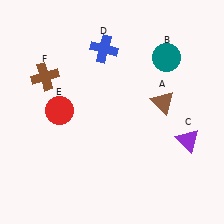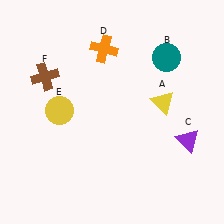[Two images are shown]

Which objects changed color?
A changed from brown to yellow. D changed from blue to orange. E changed from red to yellow.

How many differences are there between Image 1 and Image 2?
There are 3 differences between the two images.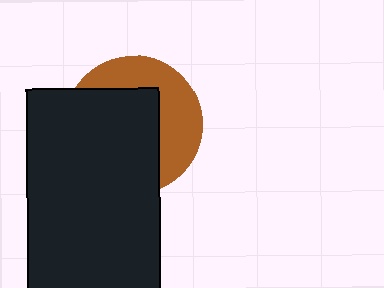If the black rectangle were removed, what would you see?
You would see the complete brown circle.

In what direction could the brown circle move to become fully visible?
The brown circle could move toward the upper-right. That would shift it out from behind the black rectangle entirely.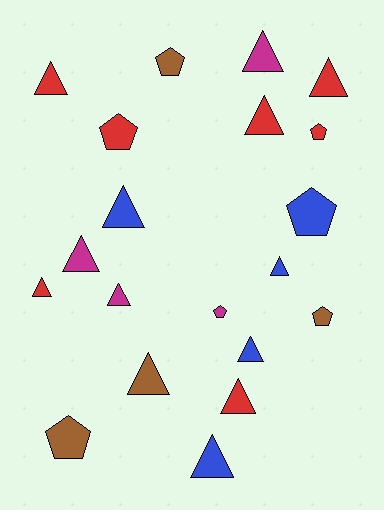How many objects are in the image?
There are 20 objects.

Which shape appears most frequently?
Triangle, with 13 objects.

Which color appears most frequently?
Red, with 7 objects.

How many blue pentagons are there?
There is 1 blue pentagon.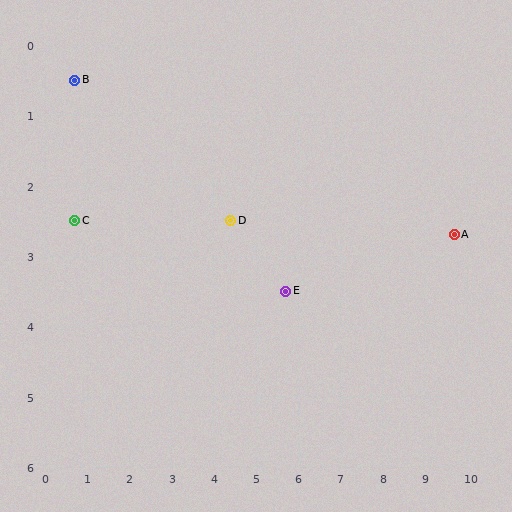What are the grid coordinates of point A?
Point A is at approximately (9.7, 2.7).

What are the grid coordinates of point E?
Point E is at approximately (5.7, 3.5).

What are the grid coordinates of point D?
Point D is at approximately (4.4, 2.5).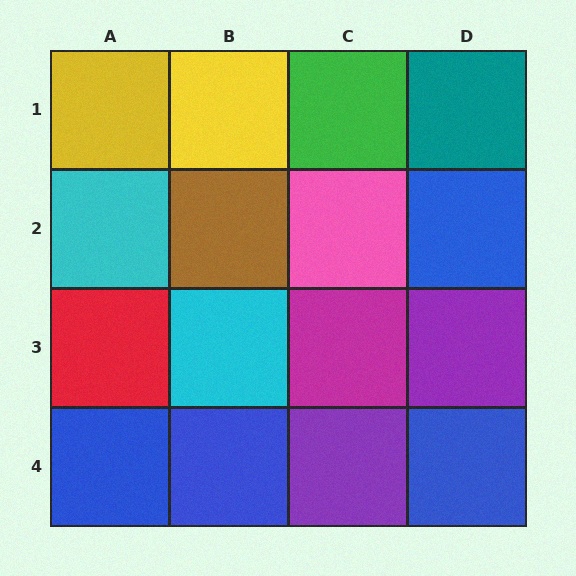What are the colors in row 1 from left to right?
Yellow, yellow, green, teal.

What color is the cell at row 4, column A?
Blue.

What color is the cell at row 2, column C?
Pink.